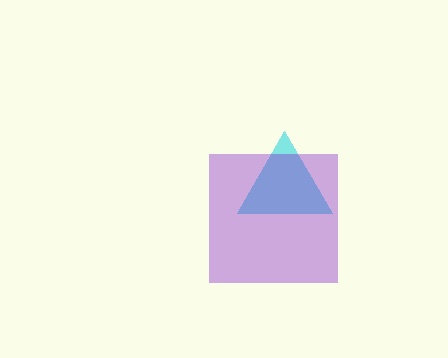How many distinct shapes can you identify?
There are 2 distinct shapes: a cyan triangle, a purple square.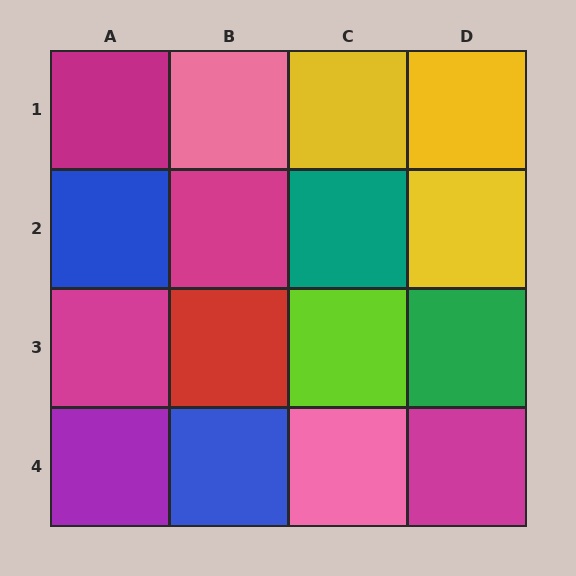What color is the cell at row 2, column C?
Teal.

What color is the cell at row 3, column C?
Lime.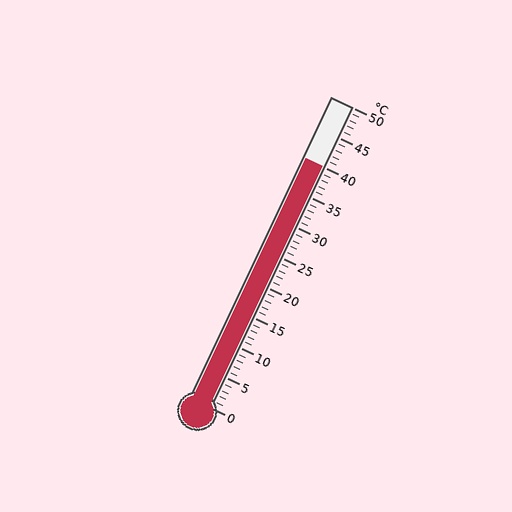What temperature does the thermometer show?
The thermometer shows approximately 40°C.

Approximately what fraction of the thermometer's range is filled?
The thermometer is filled to approximately 80% of its range.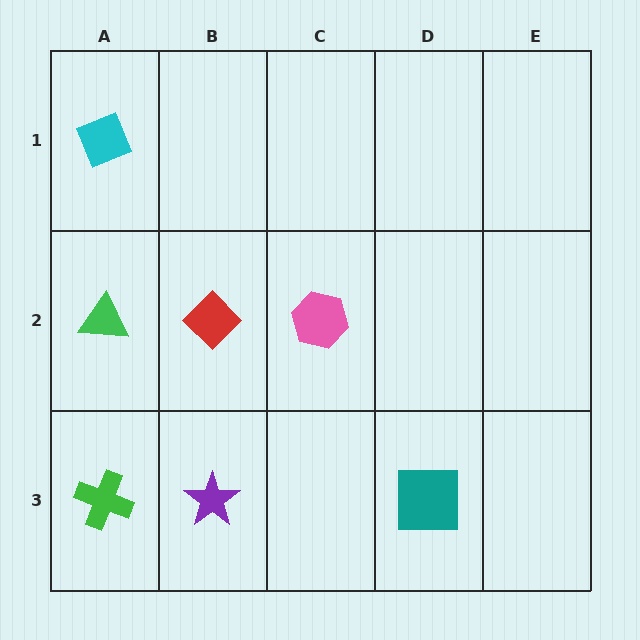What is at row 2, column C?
A pink hexagon.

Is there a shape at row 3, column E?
No, that cell is empty.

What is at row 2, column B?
A red diamond.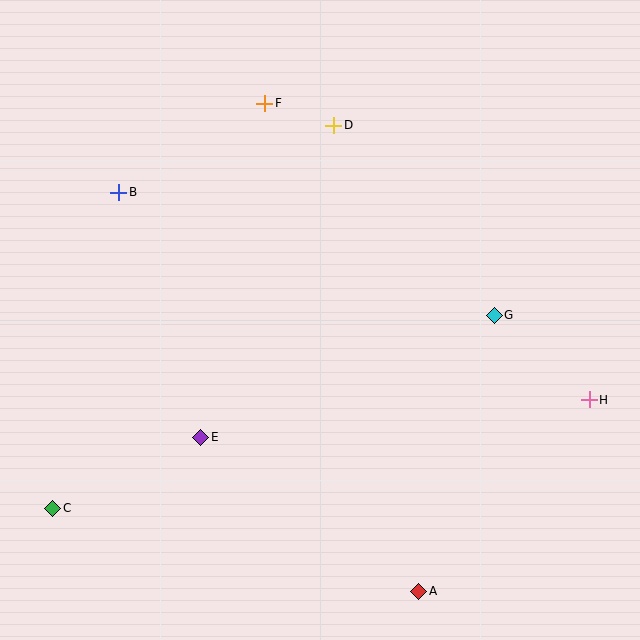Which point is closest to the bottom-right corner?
Point A is closest to the bottom-right corner.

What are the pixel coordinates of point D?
Point D is at (334, 125).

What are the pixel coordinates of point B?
Point B is at (119, 192).